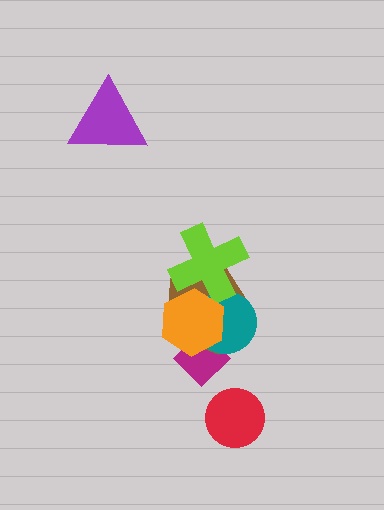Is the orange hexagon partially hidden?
No, no other shape covers it.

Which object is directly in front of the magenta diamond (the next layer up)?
The brown pentagon is directly in front of the magenta diamond.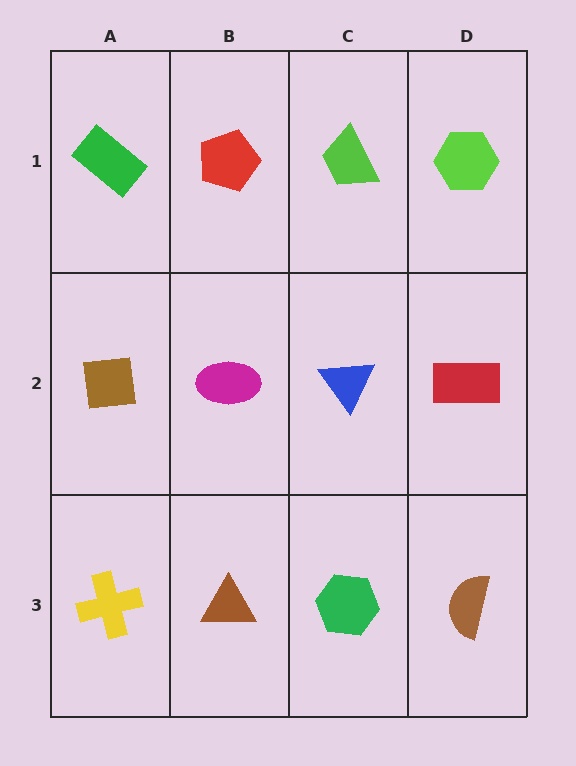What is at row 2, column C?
A blue triangle.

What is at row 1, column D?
A lime hexagon.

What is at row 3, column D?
A brown semicircle.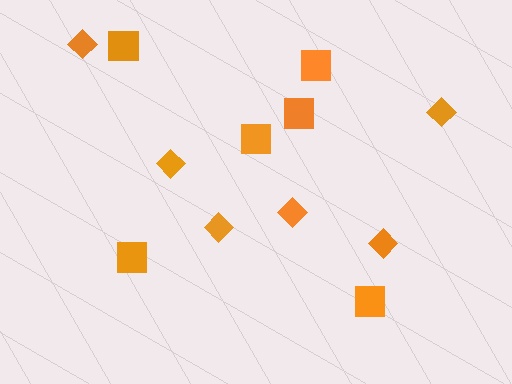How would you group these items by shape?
There are 2 groups: one group of squares (6) and one group of diamonds (6).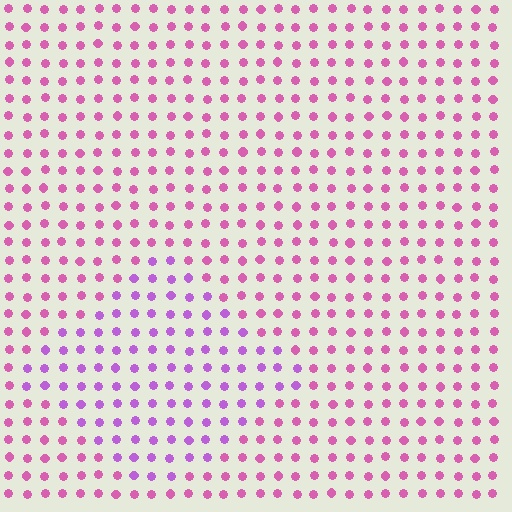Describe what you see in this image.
The image is filled with small pink elements in a uniform arrangement. A diamond-shaped region is visible where the elements are tinted to a slightly different hue, forming a subtle color boundary.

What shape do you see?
I see a diamond.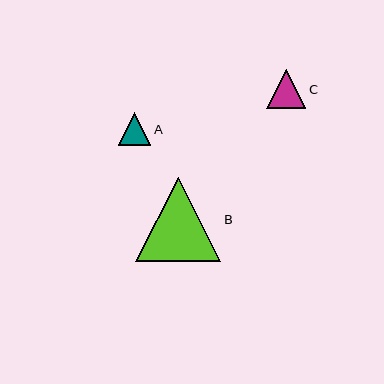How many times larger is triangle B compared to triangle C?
Triangle B is approximately 2.2 times the size of triangle C.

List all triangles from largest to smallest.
From largest to smallest: B, C, A.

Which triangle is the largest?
Triangle B is the largest with a size of approximately 85 pixels.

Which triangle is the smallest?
Triangle A is the smallest with a size of approximately 33 pixels.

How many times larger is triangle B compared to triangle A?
Triangle B is approximately 2.6 times the size of triangle A.